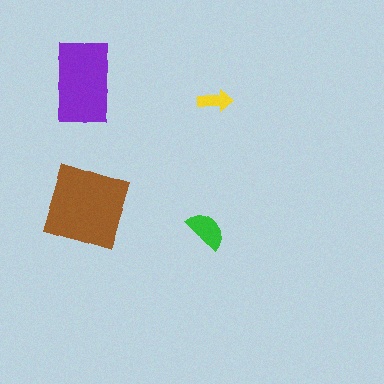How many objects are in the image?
There are 4 objects in the image.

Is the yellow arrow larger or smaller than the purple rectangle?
Smaller.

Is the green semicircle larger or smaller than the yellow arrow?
Larger.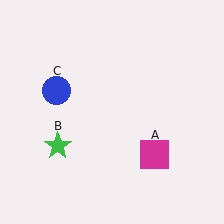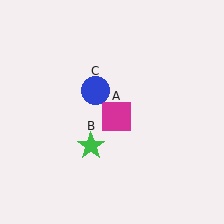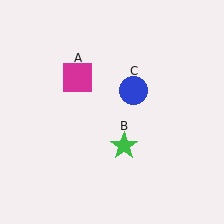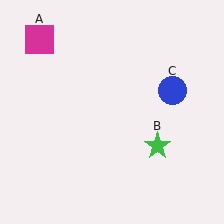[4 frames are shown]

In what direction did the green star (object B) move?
The green star (object B) moved right.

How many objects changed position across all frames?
3 objects changed position: magenta square (object A), green star (object B), blue circle (object C).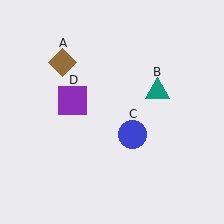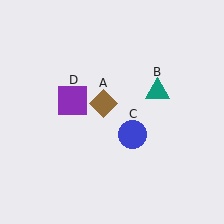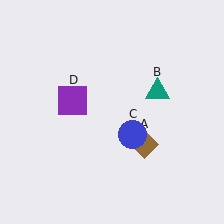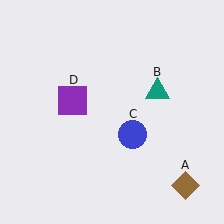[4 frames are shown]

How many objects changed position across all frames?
1 object changed position: brown diamond (object A).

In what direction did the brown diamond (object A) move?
The brown diamond (object A) moved down and to the right.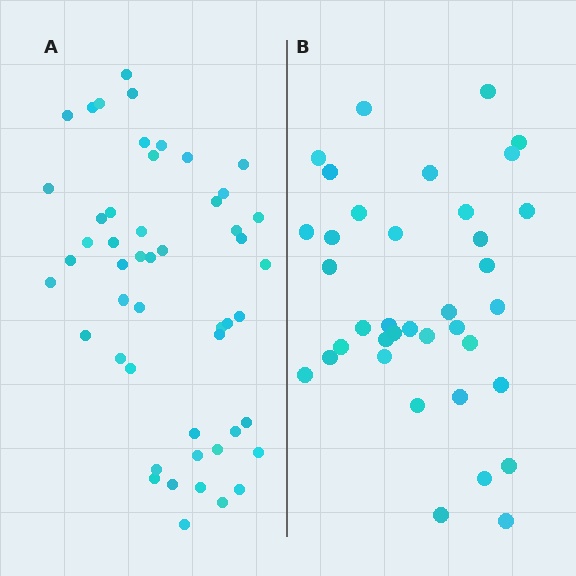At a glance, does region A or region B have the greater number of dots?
Region A (the left region) has more dots.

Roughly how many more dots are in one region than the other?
Region A has approximately 15 more dots than region B.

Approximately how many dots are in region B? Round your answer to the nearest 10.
About 40 dots. (The exact count is 37, which rounds to 40.)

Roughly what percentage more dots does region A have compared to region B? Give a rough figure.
About 35% more.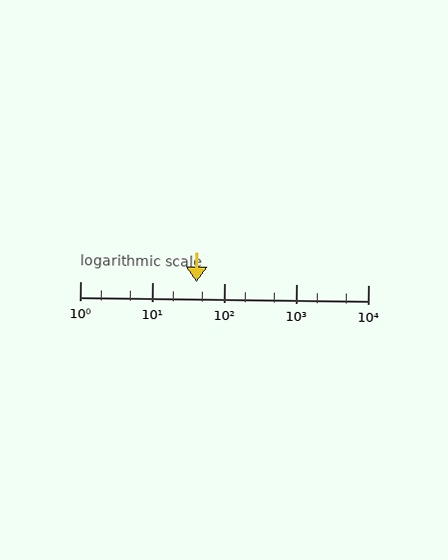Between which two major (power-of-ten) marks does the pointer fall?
The pointer is between 10 and 100.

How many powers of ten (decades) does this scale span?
The scale spans 4 decades, from 1 to 10000.